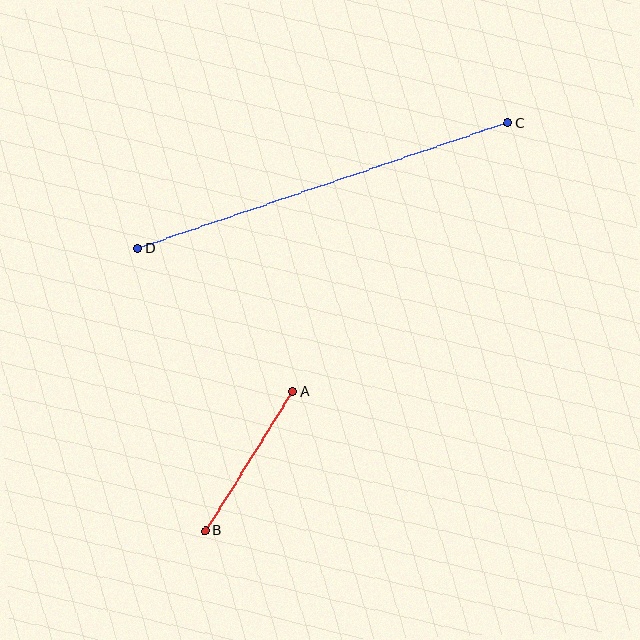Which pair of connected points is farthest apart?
Points C and D are farthest apart.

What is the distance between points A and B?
The distance is approximately 164 pixels.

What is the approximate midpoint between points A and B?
The midpoint is at approximately (249, 461) pixels.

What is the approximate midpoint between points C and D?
The midpoint is at approximately (323, 186) pixels.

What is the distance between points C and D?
The distance is approximately 391 pixels.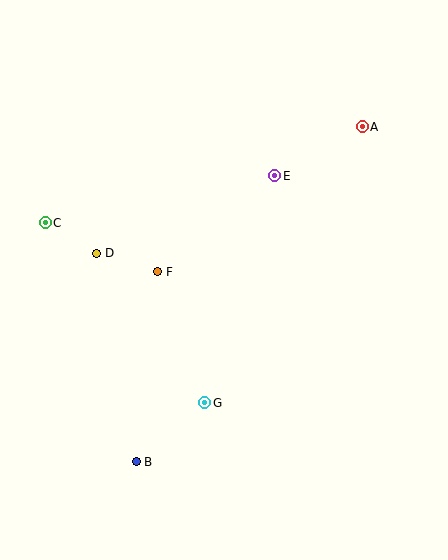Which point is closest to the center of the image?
Point F at (158, 272) is closest to the center.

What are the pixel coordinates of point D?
Point D is at (97, 253).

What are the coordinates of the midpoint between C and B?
The midpoint between C and B is at (91, 342).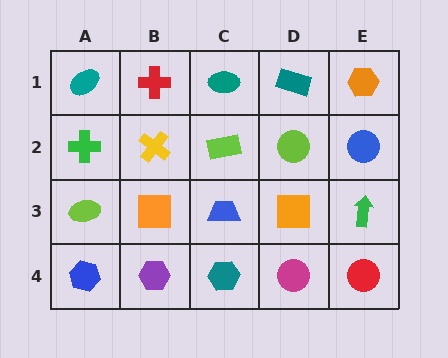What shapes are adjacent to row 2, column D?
A teal rectangle (row 1, column D), an orange square (row 3, column D), a lime rectangle (row 2, column C), a blue circle (row 2, column E).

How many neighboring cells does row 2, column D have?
4.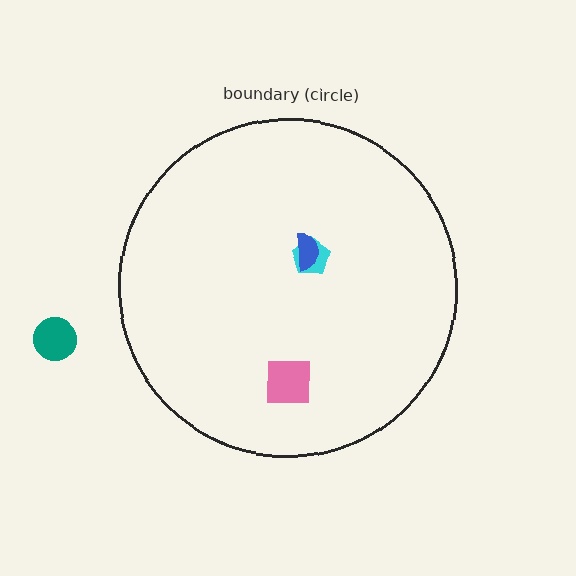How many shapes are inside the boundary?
3 inside, 1 outside.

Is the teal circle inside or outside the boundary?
Outside.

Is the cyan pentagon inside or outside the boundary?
Inside.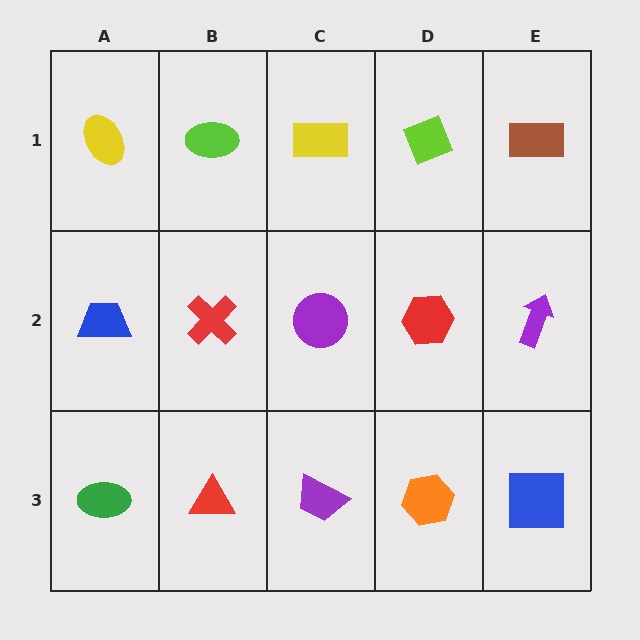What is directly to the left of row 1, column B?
A yellow ellipse.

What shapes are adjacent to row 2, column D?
A lime diamond (row 1, column D), an orange hexagon (row 3, column D), a purple circle (row 2, column C), a purple arrow (row 2, column E).